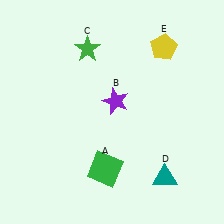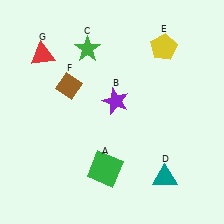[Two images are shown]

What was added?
A brown diamond (F), a red triangle (G) were added in Image 2.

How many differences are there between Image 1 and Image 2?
There are 2 differences between the two images.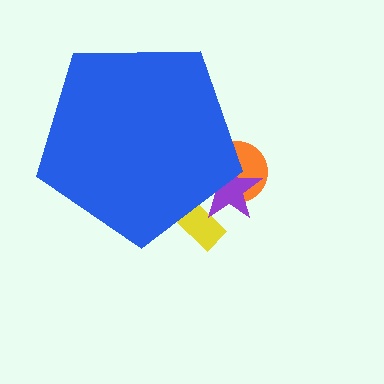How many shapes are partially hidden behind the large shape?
3 shapes are partially hidden.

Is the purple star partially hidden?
Yes, the purple star is partially hidden behind the blue pentagon.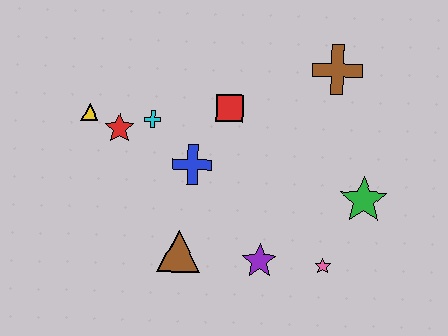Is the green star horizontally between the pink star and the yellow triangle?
No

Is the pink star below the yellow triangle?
Yes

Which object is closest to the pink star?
The purple star is closest to the pink star.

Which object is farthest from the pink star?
The yellow triangle is farthest from the pink star.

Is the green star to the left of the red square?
No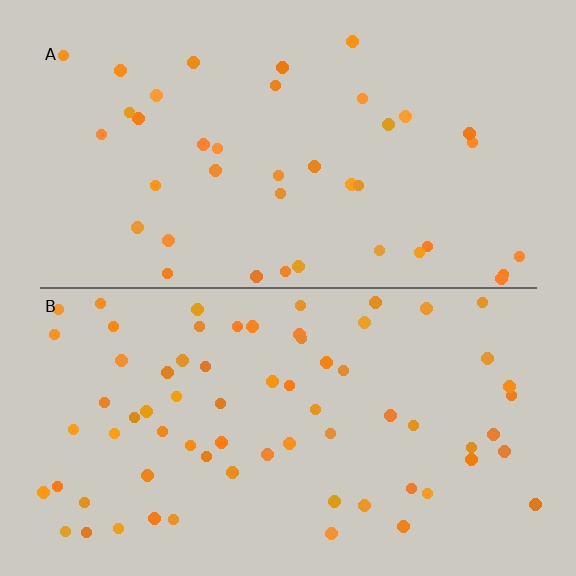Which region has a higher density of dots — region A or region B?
B (the bottom).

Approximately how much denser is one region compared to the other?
Approximately 1.8× — region B over region A.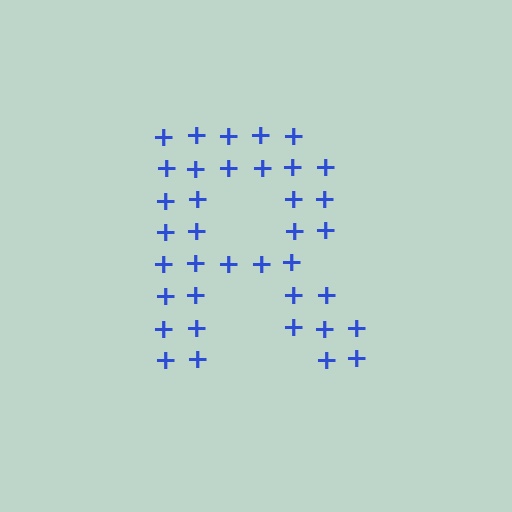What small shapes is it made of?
It is made of small plus signs.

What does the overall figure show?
The overall figure shows the letter R.